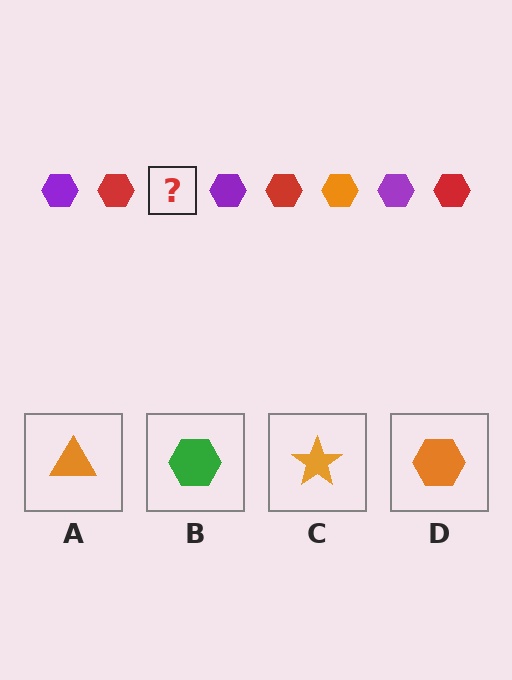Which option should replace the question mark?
Option D.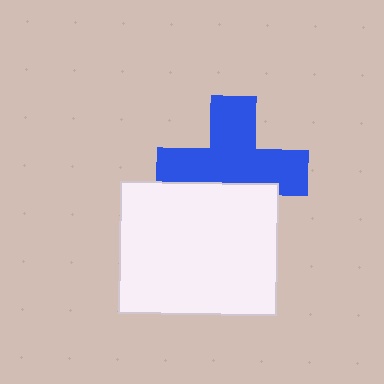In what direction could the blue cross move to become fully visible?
The blue cross could move up. That would shift it out from behind the white rectangle entirely.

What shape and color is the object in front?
The object in front is a white rectangle.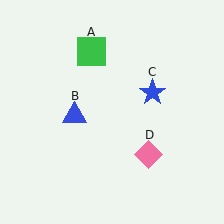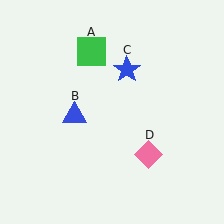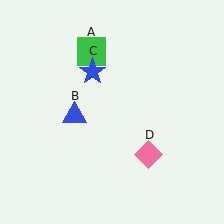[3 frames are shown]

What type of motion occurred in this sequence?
The blue star (object C) rotated counterclockwise around the center of the scene.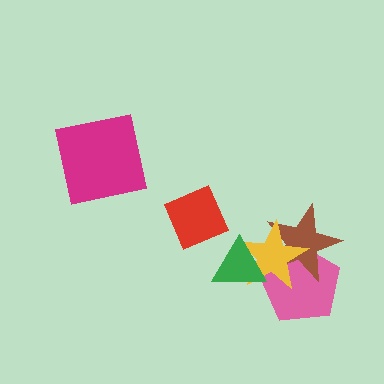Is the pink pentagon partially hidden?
Yes, it is partially covered by another shape.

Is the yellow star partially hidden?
Yes, it is partially covered by another shape.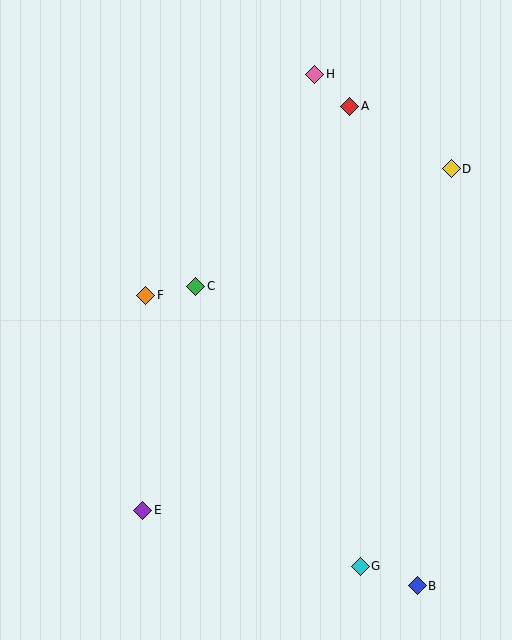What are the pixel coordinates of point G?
Point G is at (360, 566).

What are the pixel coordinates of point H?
Point H is at (315, 74).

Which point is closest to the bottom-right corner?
Point B is closest to the bottom-right corner.